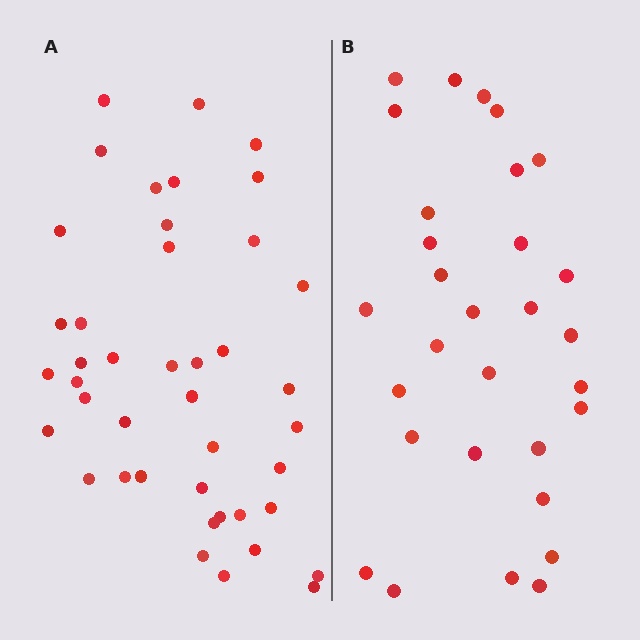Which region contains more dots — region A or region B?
Region A (the left region) has more dots.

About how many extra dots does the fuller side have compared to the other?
Region A has roughly 12 or so more dots than region B.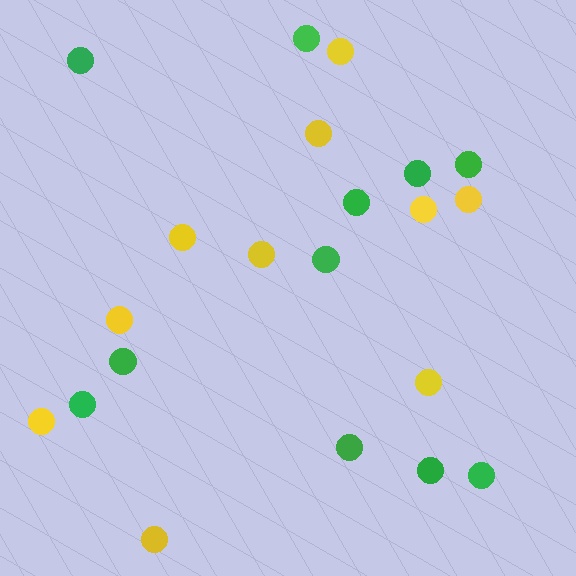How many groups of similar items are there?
There are 2 groups: one group of green circles (11) and one group of yellow circles (10).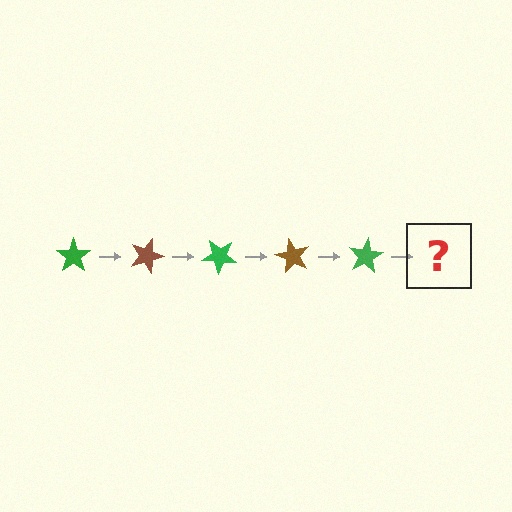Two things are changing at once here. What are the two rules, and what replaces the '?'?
The two rules are that it rotates 20 degrees each step and the color cycles through green and brown. The '?' should be a brown star, rotated 100 degrees from the start.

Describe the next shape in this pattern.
It should be a brown star, rotated 100 degrees from the start.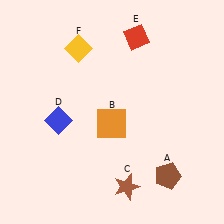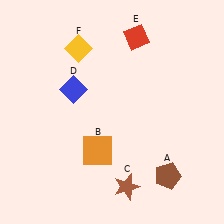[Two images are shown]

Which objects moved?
The objects that moved are: the orange square (B), the blue diamond (D).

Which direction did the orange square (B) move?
The orange square (B) moved down.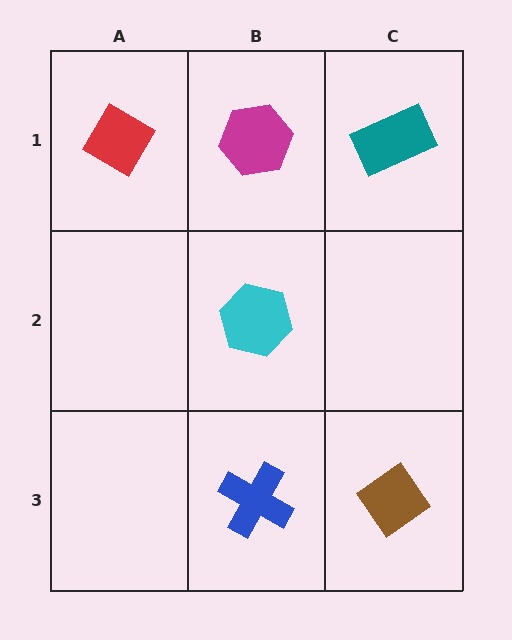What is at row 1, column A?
A red diamond.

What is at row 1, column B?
A magenta hexagon.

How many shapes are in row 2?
1 shape.